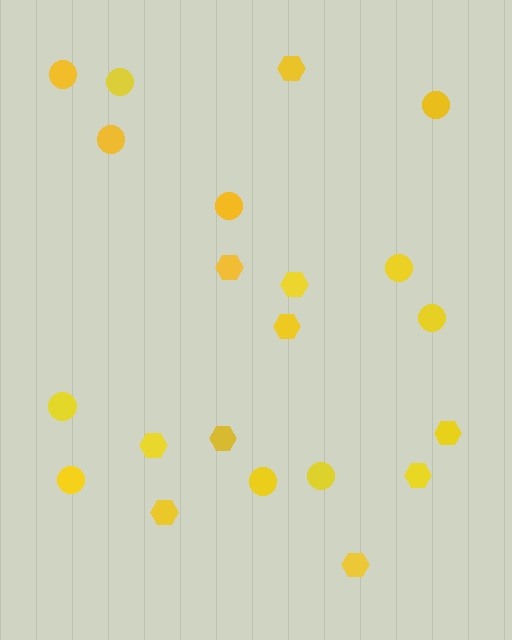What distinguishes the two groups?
There are 2 groups: one group of circles (11) and one group of hexagons (10).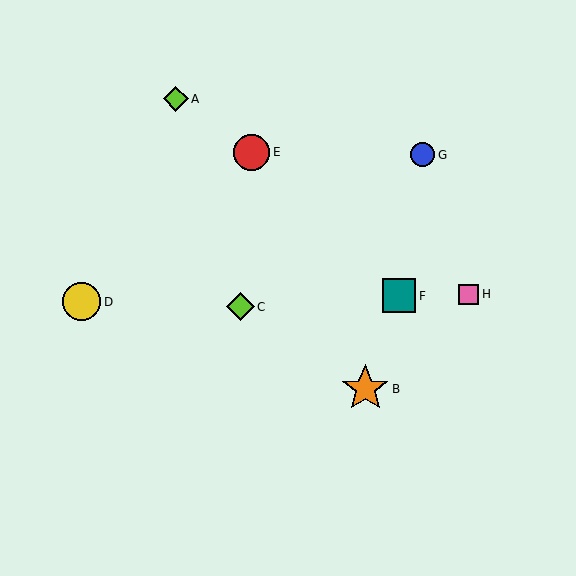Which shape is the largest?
The orange star (labeled B) is the largest.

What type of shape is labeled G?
Shape G is a blue circle.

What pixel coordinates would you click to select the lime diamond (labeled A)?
Click at (176, 99) to select the lime diamond A.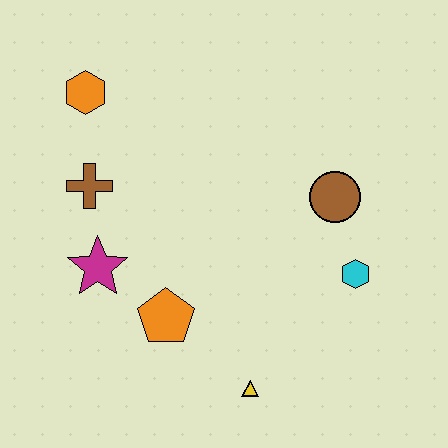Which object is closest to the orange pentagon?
The magenta star is closest to the orange pentagon.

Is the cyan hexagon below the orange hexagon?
Yes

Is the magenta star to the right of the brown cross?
Yes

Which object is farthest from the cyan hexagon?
The orange hexagon is farthest from the cyan hexagon.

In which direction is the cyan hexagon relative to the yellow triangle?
The cyan hexagon is above the yellow triangle.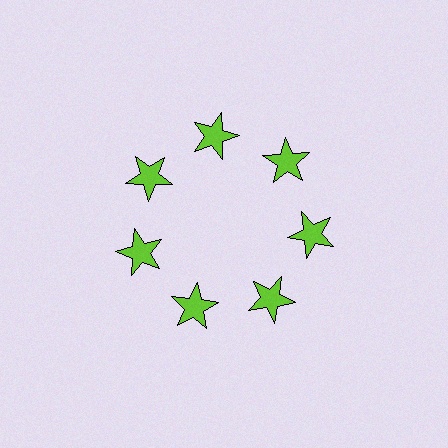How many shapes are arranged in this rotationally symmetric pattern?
There are 7 shapes, arranged in 7 groups of 1.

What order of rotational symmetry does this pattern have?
This pattern has 7-fold rotational symmetry.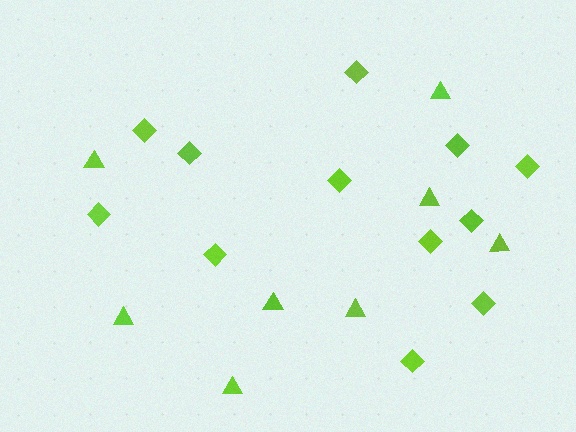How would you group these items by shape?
There are 2 groups: one group of diamonds (12) and one group of triangles (8).